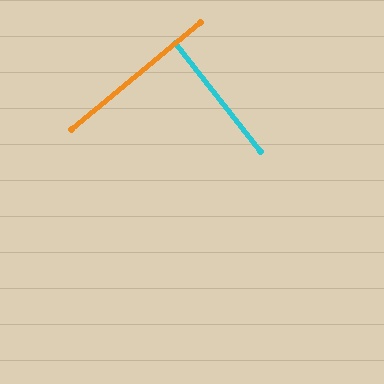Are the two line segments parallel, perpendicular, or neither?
Perpendicular — they meet at approximately 89°.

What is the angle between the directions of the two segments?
Approximately 89 degrees.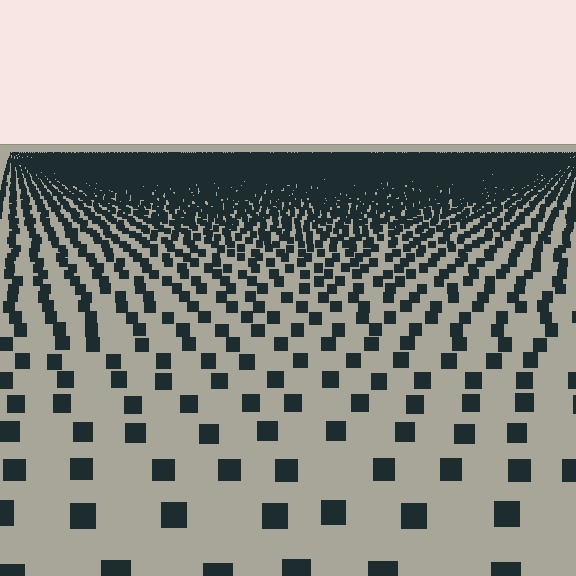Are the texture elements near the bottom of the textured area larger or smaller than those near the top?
Larger. Near the bottom, elements are closer to the viewer and appear at a bigger on-screen size.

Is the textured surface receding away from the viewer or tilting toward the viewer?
The surface is receding away from the viewer. Texture elements get smaller and denser toward the top.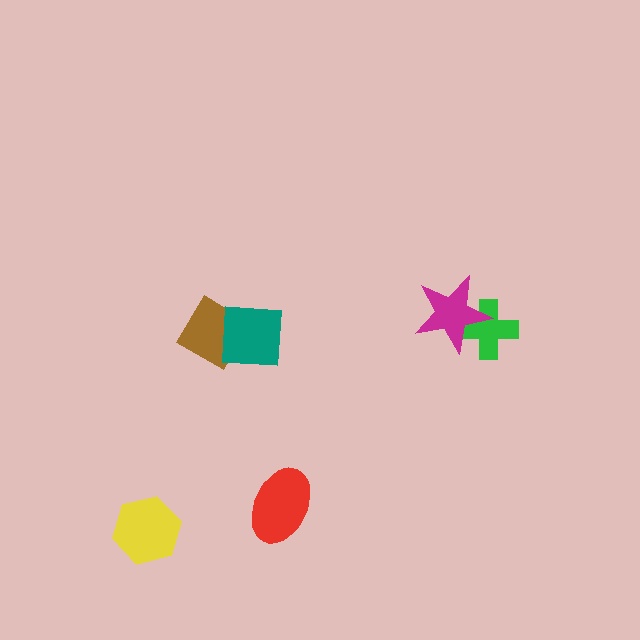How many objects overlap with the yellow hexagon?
0 objects overlap with the yellow hexagon.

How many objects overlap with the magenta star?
1 object overlaps with the magenta star.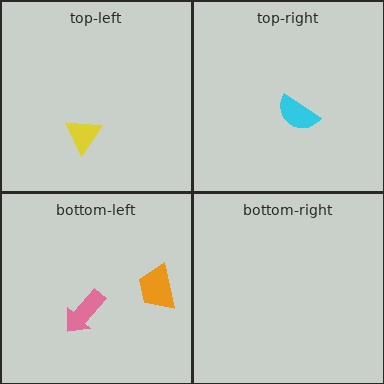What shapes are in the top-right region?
The cyan semicircle.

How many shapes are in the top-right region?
1.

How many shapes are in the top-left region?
1.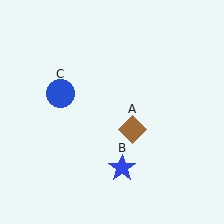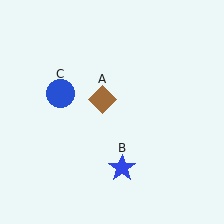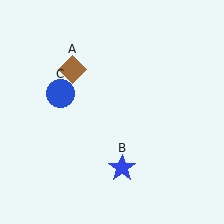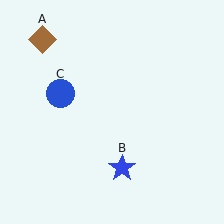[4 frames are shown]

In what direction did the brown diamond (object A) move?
The brown diamond (object A) moved up and to the left.